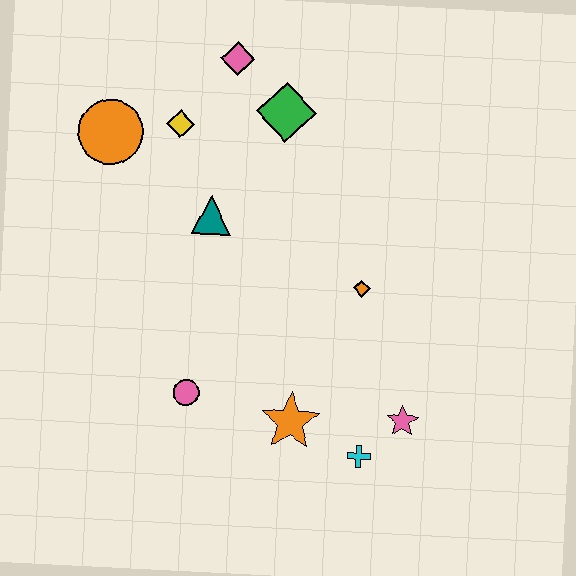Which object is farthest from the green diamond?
The cyan cross is farthest from the green diamond.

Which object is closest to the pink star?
The cyan cross is closest to the pink star.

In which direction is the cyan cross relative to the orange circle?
The cyan cross is below the orange circle.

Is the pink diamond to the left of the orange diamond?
Yes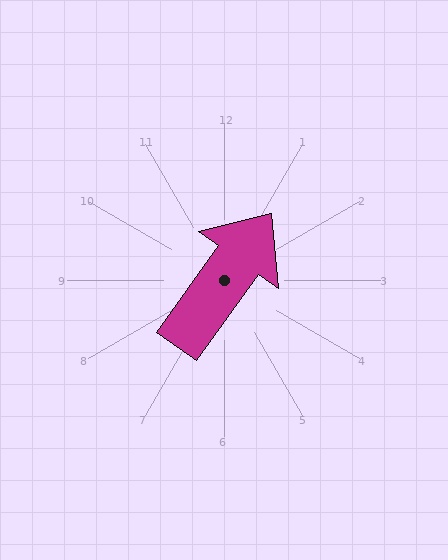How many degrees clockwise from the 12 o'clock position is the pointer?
Approximately 36 degrees.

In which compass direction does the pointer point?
Northeast.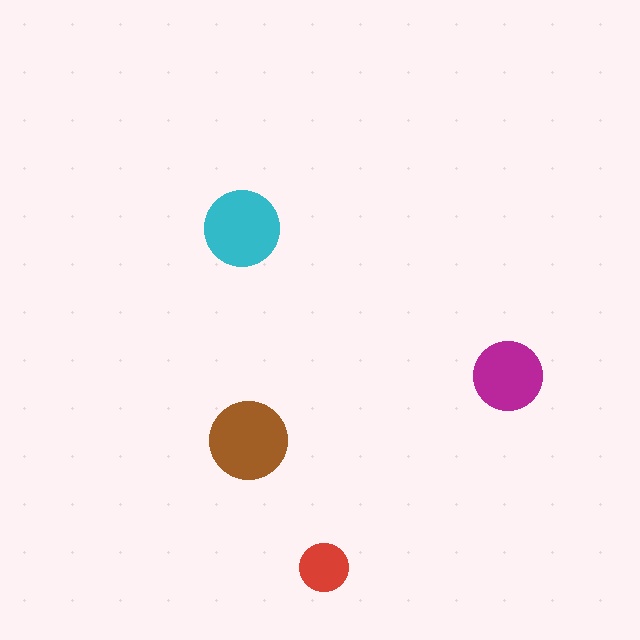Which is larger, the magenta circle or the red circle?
The magenta one.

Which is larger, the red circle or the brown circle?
The brown one.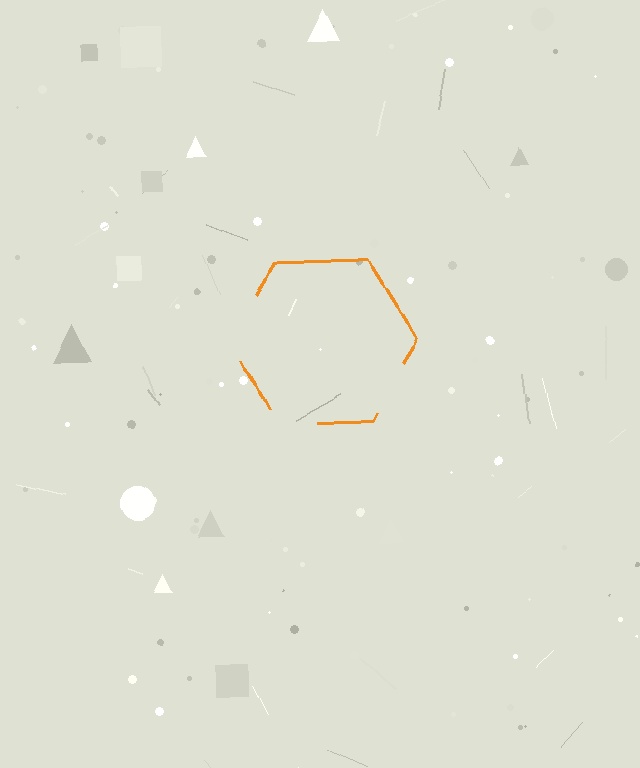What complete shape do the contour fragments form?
The contour fragments form a hexagon.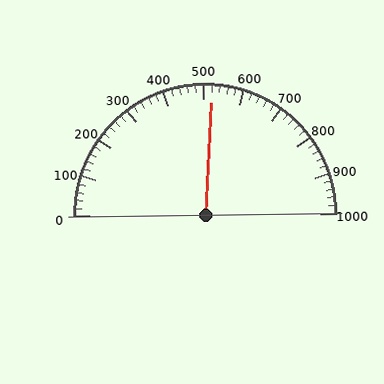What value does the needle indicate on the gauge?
The needle indicates approximately 520.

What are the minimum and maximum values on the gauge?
The gauge ranges from 0 to 1000.